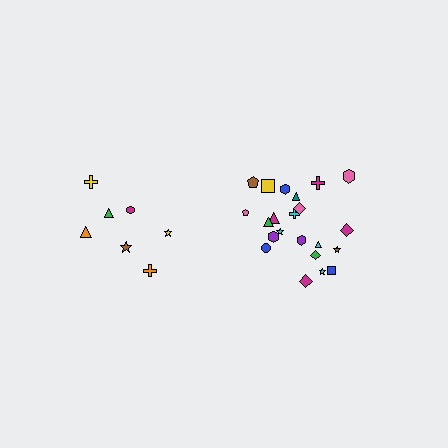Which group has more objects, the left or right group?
The right group.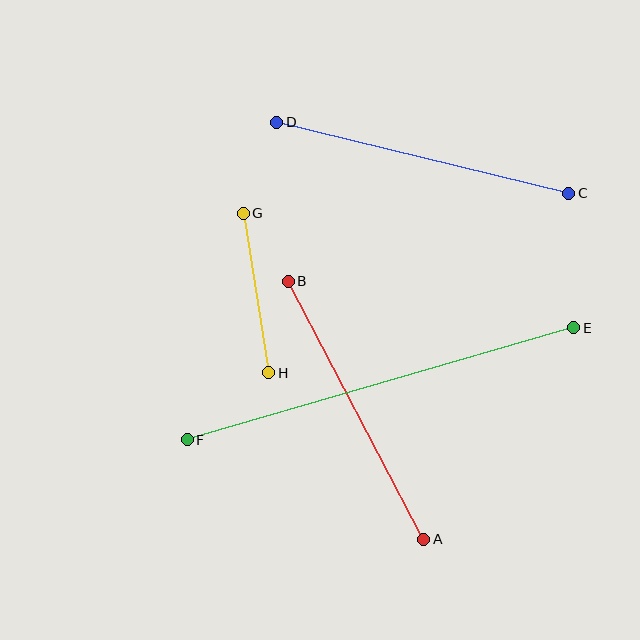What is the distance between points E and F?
The distance is approximately 402 pixels.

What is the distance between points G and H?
The distance is approximately 161 pixels.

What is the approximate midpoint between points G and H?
The midpoint is at approximately (256, 293) pixels.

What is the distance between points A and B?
The distance is approximately 291 pixels.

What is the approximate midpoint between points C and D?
The midpoint is at approximately (423, 158) pixels.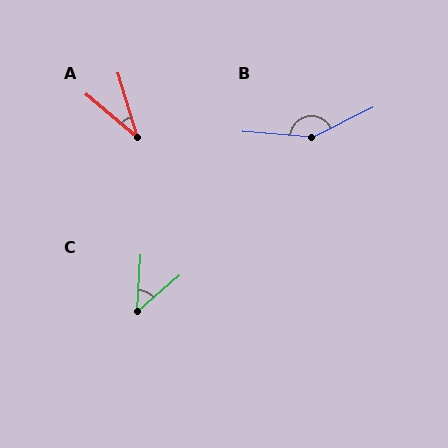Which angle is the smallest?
A, at approximately 33 degrees.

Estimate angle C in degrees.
Approximately 46 degrees.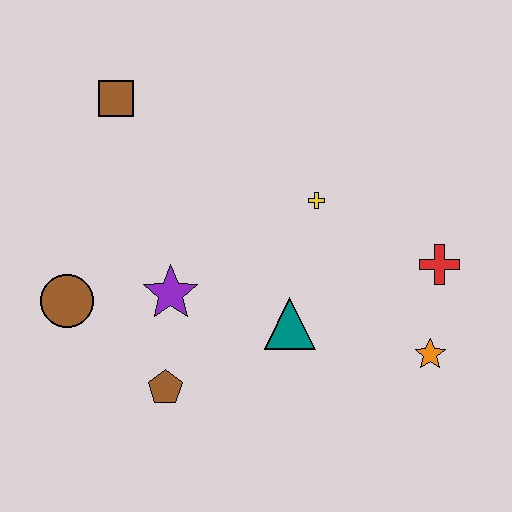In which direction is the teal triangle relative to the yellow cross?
The teal triangle is below the yellow cross.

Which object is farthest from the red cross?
The brown circle is farthest from the red cross.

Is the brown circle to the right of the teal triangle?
No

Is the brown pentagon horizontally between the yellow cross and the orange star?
No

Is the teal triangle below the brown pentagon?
No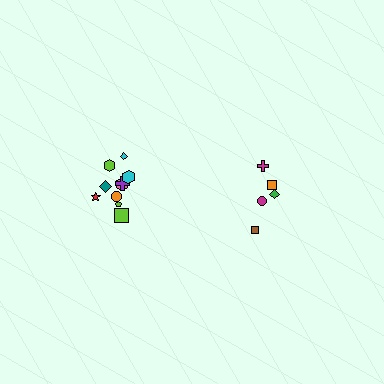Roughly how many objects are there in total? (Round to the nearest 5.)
Roughly 15 objects in total.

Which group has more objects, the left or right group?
The left group.